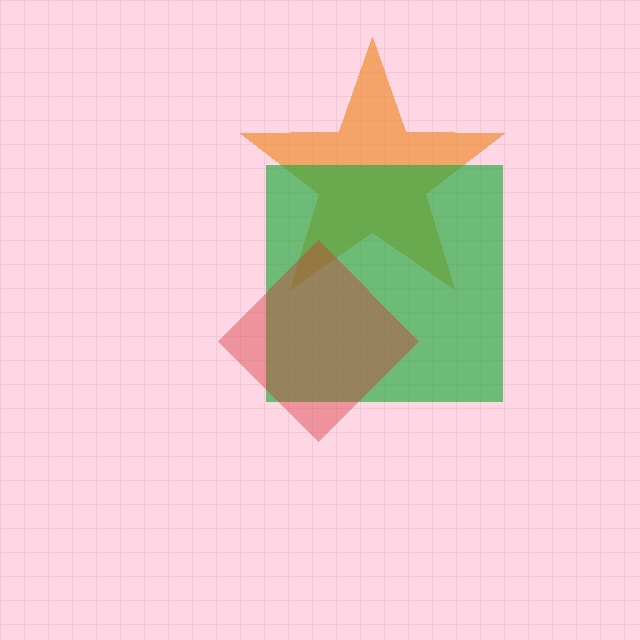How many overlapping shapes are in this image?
There are 3 overlapping shapes in the image.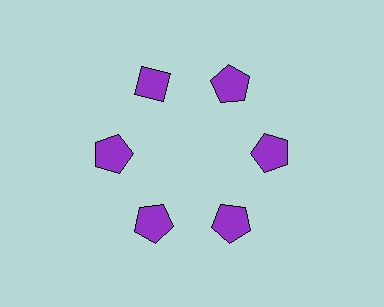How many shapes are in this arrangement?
There are 6 shapes arranged in a ring pattern.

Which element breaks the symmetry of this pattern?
The purple diamond at roughly the 11 o'clock position breaks the symmetry. All other shapes are purple pentagons.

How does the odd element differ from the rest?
It has a different shape: diamond instead of pentagon.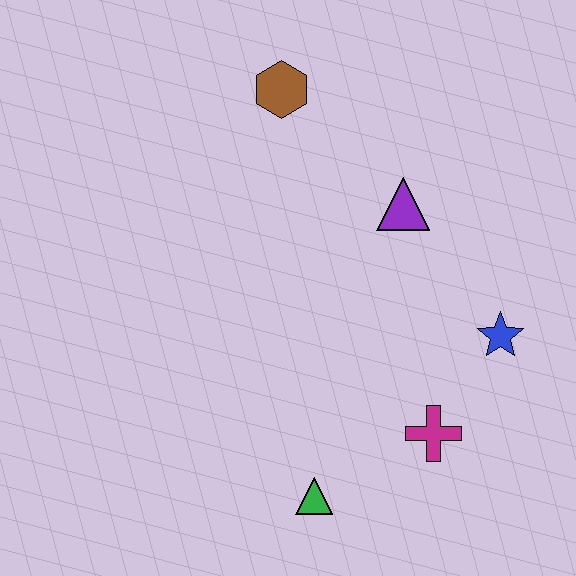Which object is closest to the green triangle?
The magenta cross is closest to the green triangle.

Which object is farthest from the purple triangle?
The green triangle is farthest from the purple triangle.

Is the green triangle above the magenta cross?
No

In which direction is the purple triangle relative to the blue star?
The purple triangle is above the blue star.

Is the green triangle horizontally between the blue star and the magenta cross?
No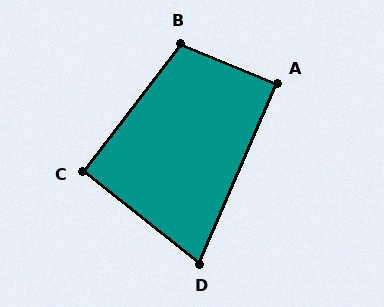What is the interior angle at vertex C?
Approximately 91 degrees (approximately right).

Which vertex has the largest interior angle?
B, at approximately 105 degrees.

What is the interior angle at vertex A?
Approximately 89 degrees (approximately right).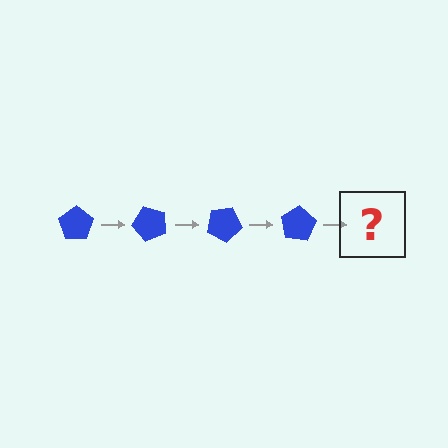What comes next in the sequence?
The next element should be a blue pentagon rotated 200 degrees.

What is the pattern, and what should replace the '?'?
The pattern is that the pentagon rotates 50 degrees each step. The '?' should be a blue pentagon rotated 200 degrees.